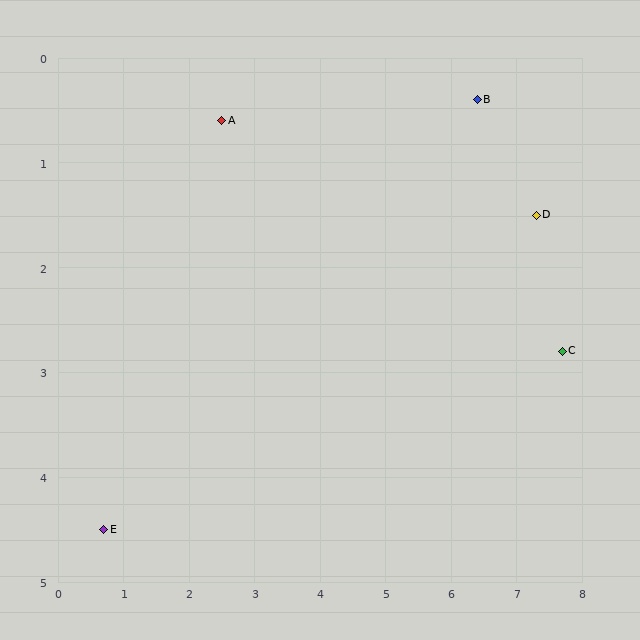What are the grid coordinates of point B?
Point B is at approximately (6.4, 0.4).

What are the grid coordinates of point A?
Point A is at approximately (2.5, 0.6).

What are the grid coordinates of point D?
Point D is at approximately (7.3, 1.5).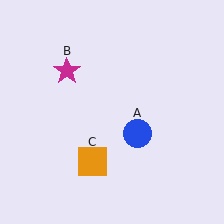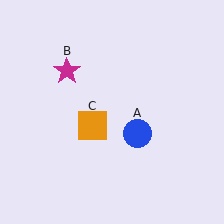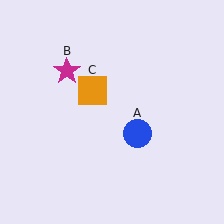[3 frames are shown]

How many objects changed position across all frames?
1 object changed position: orange square (object C).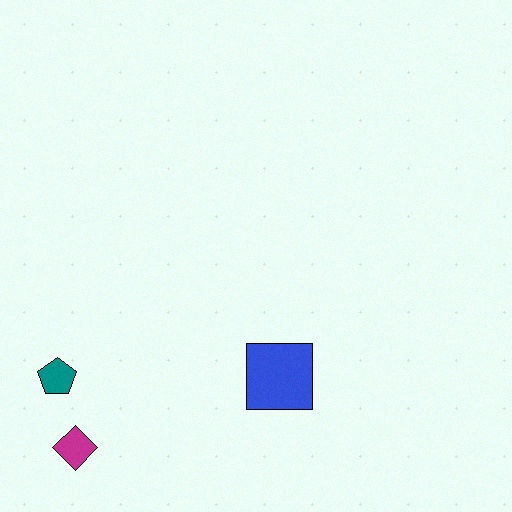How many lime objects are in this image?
There are no lime objects.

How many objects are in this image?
There are 3 objects.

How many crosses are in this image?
There are no crosses.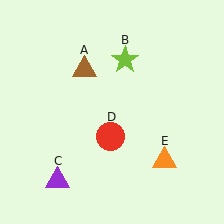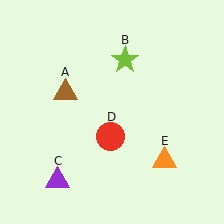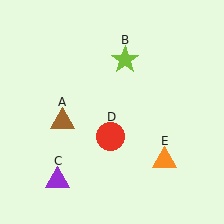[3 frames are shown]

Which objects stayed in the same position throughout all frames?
Lime star (object B) and purple triangle (object C) and red circle (object D) and orange triangle (object E) remained stationary.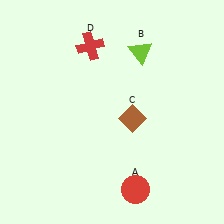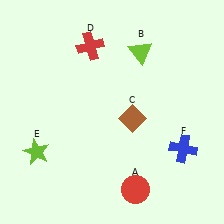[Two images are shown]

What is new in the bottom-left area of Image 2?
A lime star (E) was added in the bottom-left area of Image 2.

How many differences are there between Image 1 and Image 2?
There are 2 differences between the two images.